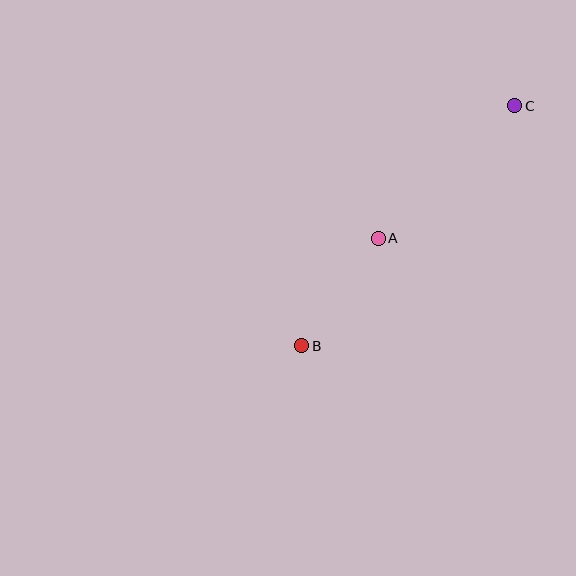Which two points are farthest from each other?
Points B and C are farthest from each other.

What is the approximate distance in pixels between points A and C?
The distance between A and C is approximately 190 pixels.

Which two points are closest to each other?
Points A and B are closest to each other.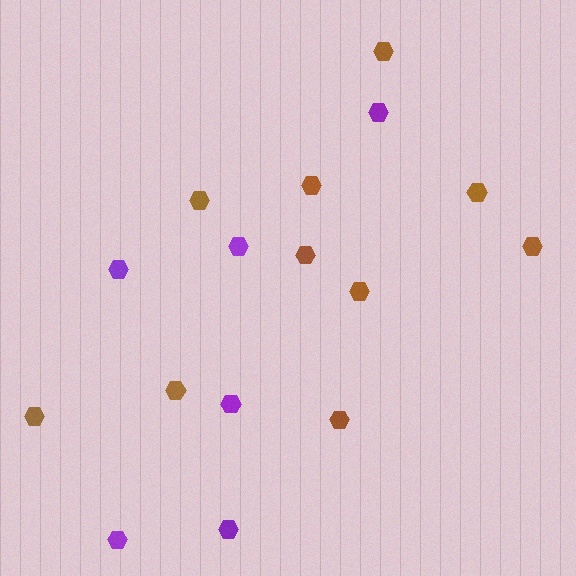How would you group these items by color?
There are 2 groups: one group of brown hexagons (10) and one group of purple hexagons (6).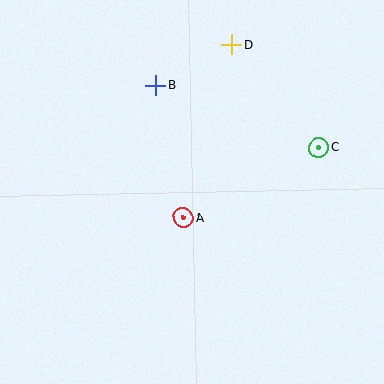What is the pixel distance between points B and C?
The distance between B and C is 175 pixels.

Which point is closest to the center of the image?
Point A at (183, 218) is closest to the center.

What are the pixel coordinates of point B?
Point B is at (155, 85).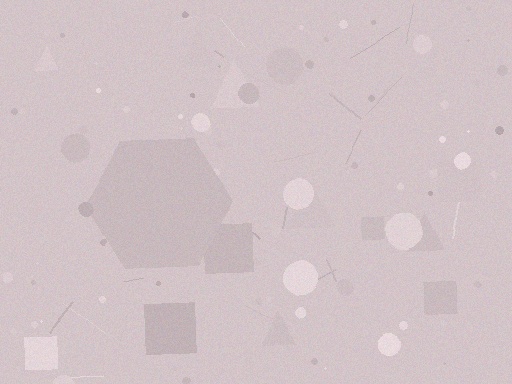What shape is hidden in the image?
A hexagon is hidden in the image.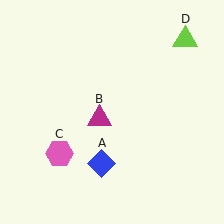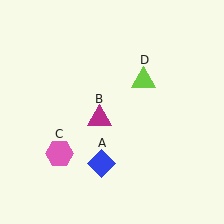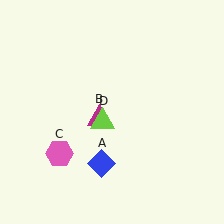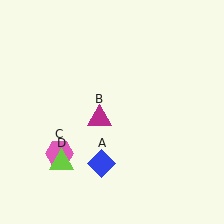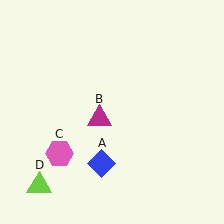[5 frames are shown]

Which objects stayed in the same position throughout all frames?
Blue diamond (object A) and magenta triangle (object B) and pink hexagon (object C) remained stationary.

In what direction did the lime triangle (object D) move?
The lime triangle (object D) moved down and to the left.